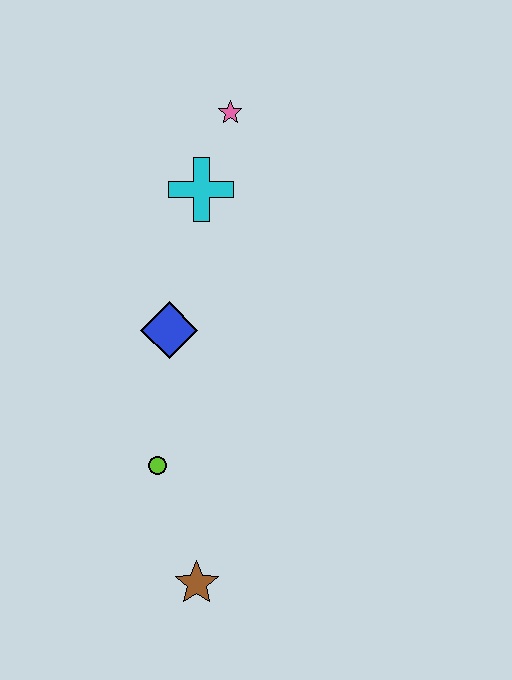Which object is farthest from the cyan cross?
The brown star is farthest from the cyan cross.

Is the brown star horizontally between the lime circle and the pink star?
Yes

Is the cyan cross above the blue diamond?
Yes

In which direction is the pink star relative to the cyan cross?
The pink star is above the cyan cross.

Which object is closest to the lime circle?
The brown star is closest to the lime circle.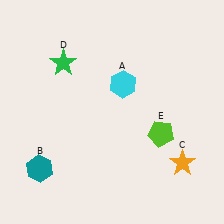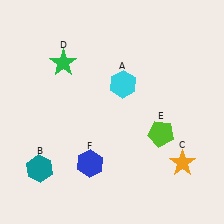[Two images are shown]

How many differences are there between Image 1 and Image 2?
There is 1 difference between the two images.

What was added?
A blue hexagon (F) was added in Image 2.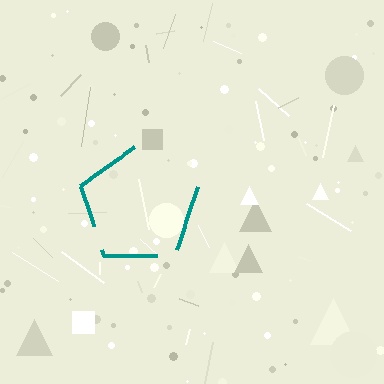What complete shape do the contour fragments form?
The contour fragments form a pentagon.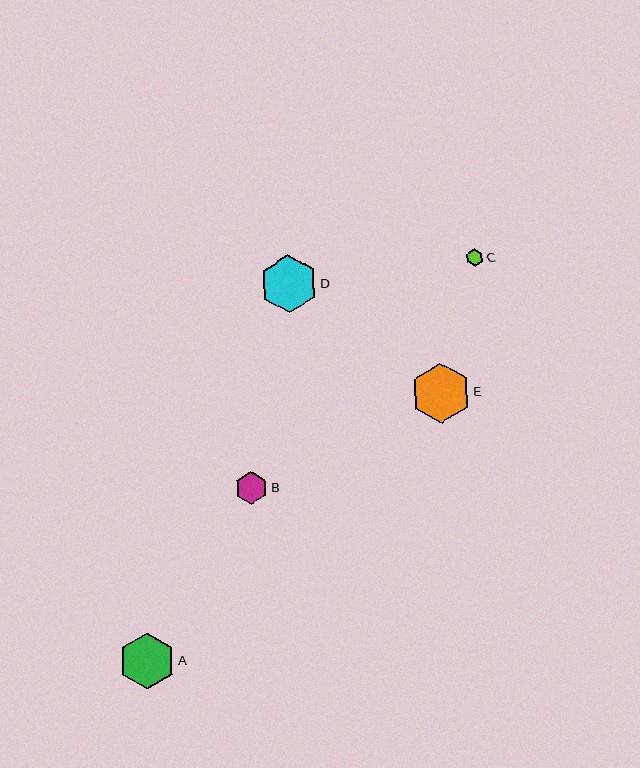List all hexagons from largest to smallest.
From largest to smallest: E, D, A, B, C.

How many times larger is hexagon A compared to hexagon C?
Hexagon A is approximately 3.3 times the size of hexagon C.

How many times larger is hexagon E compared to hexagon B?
Hexagon E is approximately 1.8 times the size of hexagon B.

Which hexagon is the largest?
Hexagon E is the largest with a size of approximately 59 pixels.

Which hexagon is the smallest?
Hexagon C is the smallest with a size of approximately 17 pixels.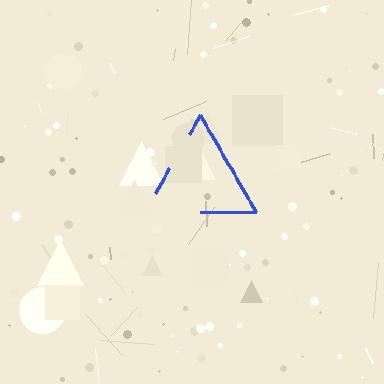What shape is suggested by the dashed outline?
The dashed outline suggests a triangle.